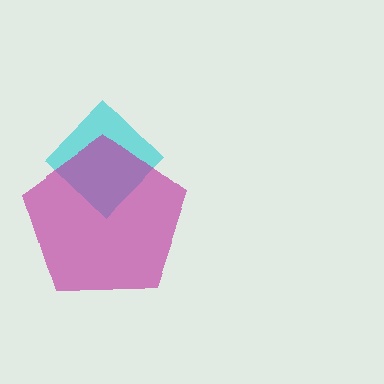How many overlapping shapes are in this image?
There are 2 overlapping shapes in the image.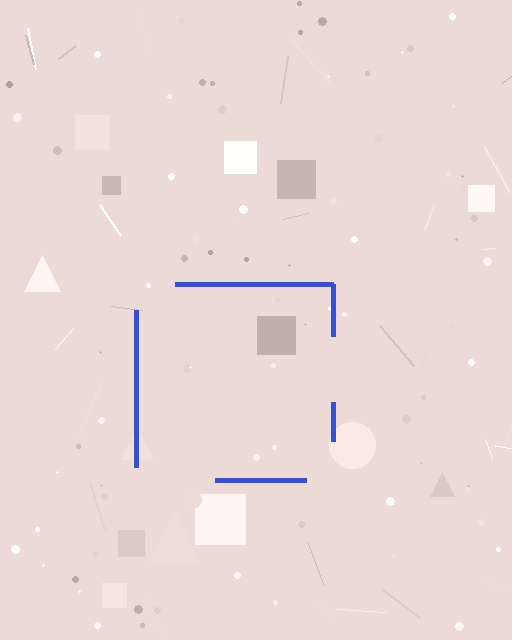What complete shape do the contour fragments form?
The contour fragments form a square.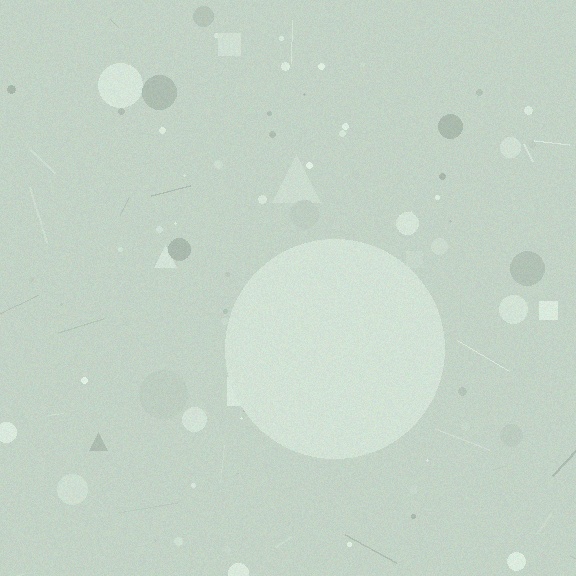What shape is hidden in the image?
A circle is hidden in the image.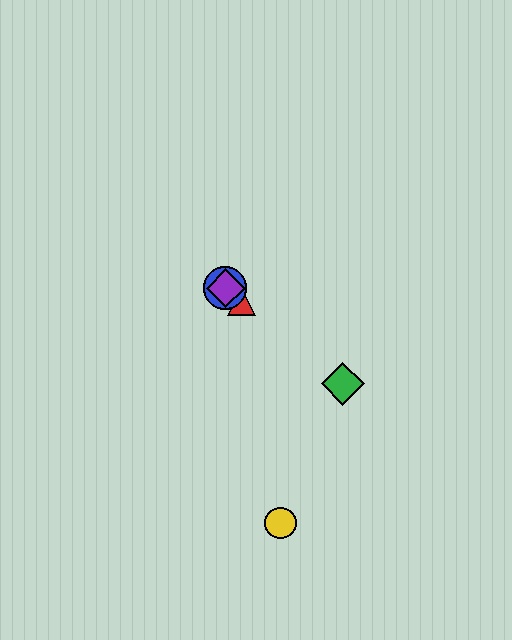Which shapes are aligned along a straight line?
The red triangle, the blue circle, the green diamond, the purple diamond are aligned along a straight line.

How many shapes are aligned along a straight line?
4 shapes (the red triangle, the blue circle, the green diamond, the purple diamond) are aligned along a straight line.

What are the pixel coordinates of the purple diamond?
The purple diamond is at (226, 288).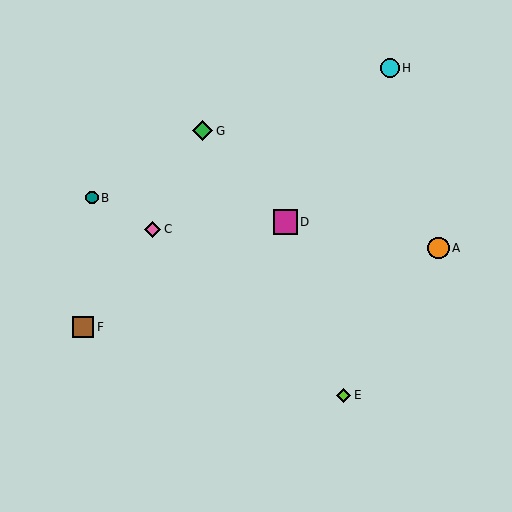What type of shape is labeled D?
Shape D is a magenta square.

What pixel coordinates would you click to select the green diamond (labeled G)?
Click at (202, 131) to select the green diamond G.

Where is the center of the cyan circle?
The center of the cyan circle is at (390, 68).